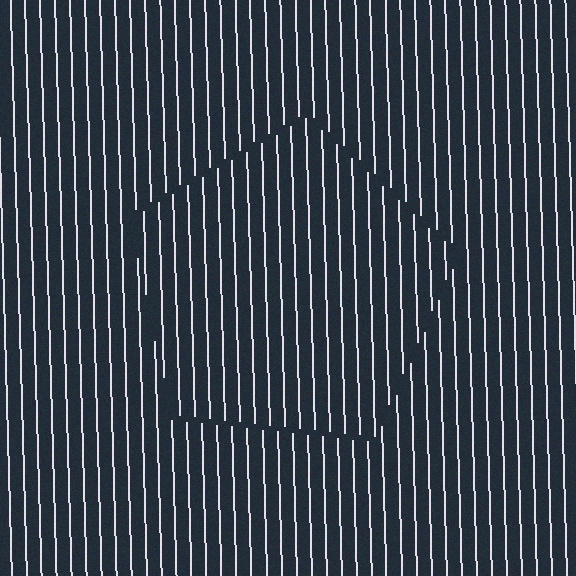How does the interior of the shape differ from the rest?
The interior of the shape contains the same grating, shifted by half a period — the contour is defined by the phase discontinuity where line-ends from the inner and outer gratings abut.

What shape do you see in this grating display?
An illusory pentagon. The interior of the shape contains the same grating, shifted by half a period — the contour is defined by the phase discontinuity where line-ends from the inner and outer gratings abut.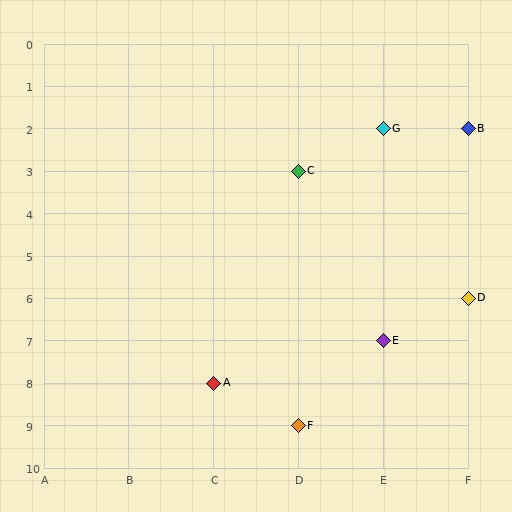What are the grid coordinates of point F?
Point F is at grid coordinates (D, 9).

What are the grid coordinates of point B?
Point B is at grid coordinates (F, 2).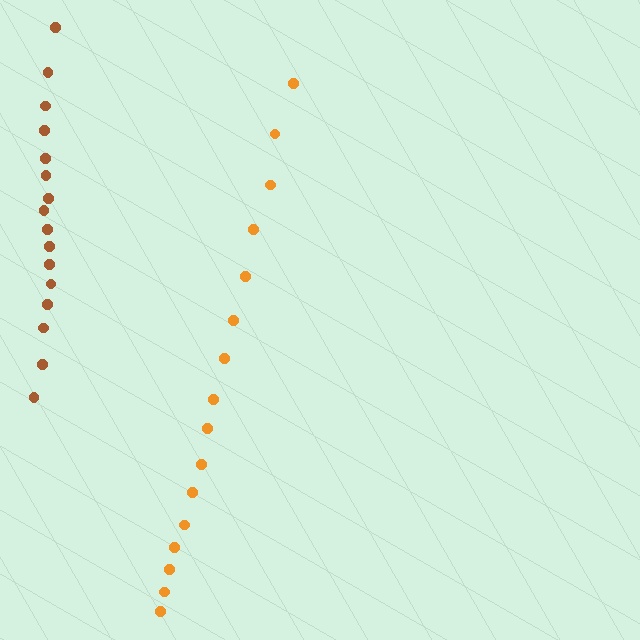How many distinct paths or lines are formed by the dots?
There are 2 distinct paths.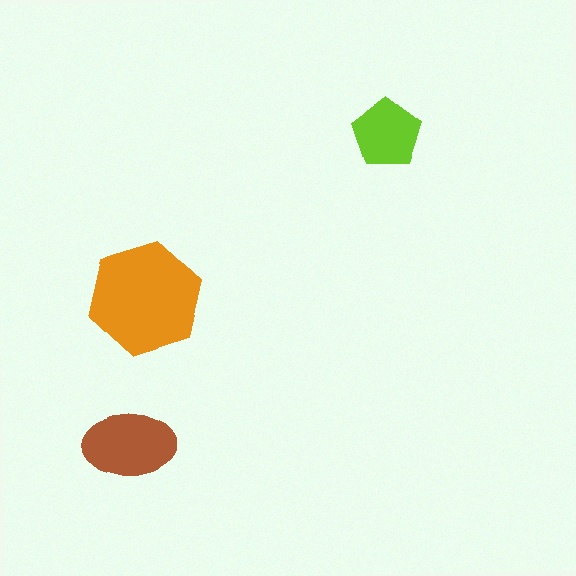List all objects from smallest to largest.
The lime pentagon, the brown ellipse, the orange hexagon.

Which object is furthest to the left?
The brown ellipse is leftmost.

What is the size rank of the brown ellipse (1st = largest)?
2nd.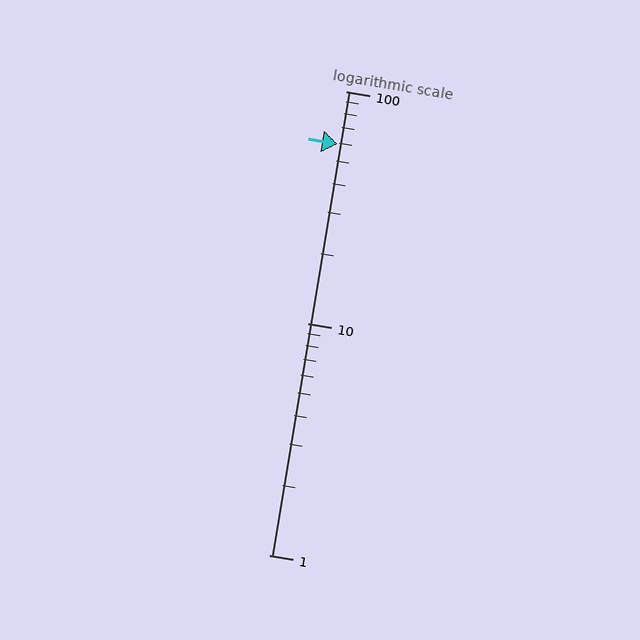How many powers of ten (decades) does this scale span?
The scale spans 2 decades, from 1 to 100.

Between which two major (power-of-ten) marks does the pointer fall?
The pointer is between 10 and 100.